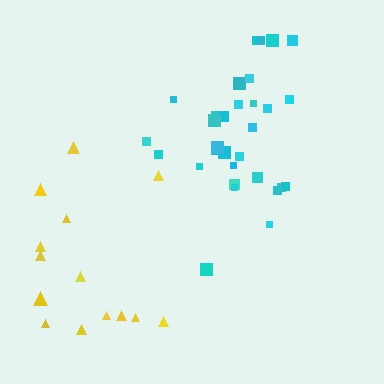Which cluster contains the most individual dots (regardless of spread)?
Cyan (32).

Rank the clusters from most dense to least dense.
cyan, yellow.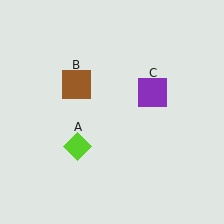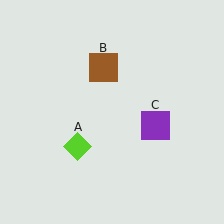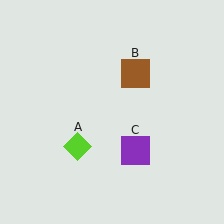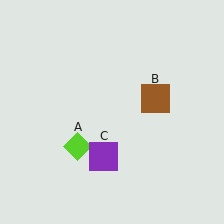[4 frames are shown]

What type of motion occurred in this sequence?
The brown square (object B), purple square (object C) rotated clockwise around the center of the scene.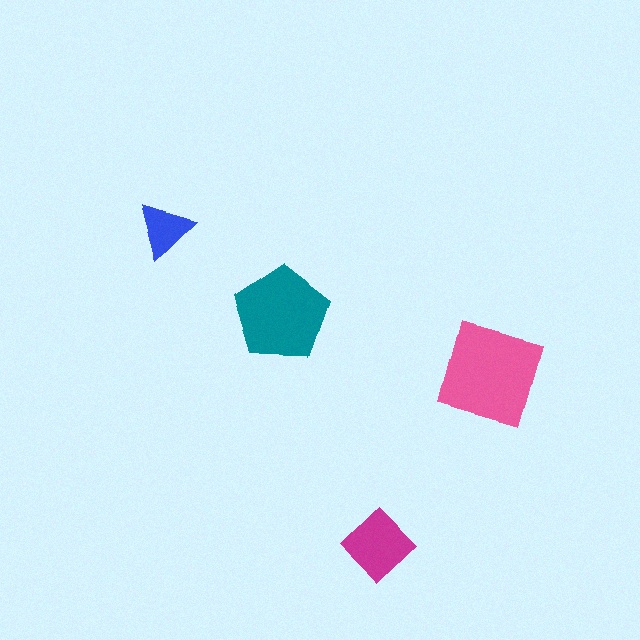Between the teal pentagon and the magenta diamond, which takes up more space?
The teal pentagon.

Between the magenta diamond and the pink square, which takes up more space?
The pink square.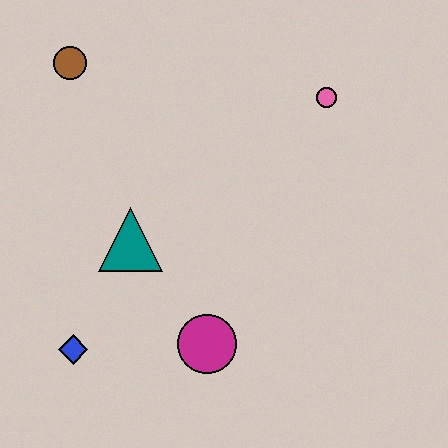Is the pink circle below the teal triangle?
No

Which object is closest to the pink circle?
The teal triangle is closest to the pink circle.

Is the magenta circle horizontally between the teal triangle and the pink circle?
Yes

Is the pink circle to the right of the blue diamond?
Yes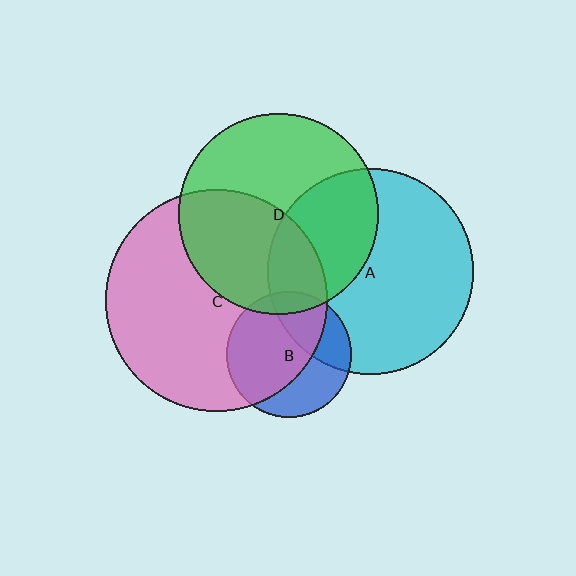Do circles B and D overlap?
Yes.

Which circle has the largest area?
Circle C (pink).